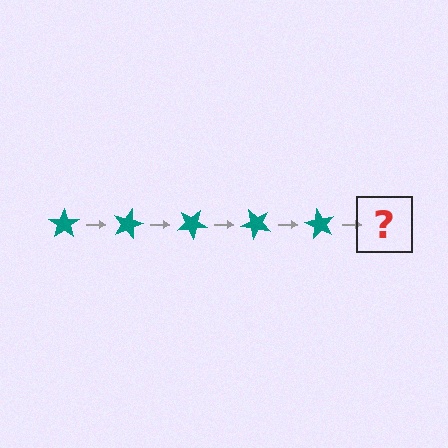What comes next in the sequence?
The next element should be a teal star rotated 75 degrees.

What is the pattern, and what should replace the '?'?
The pattern is that the star rotates 15 degrees each step. The '?' should be a teal star rotated 75 degrees.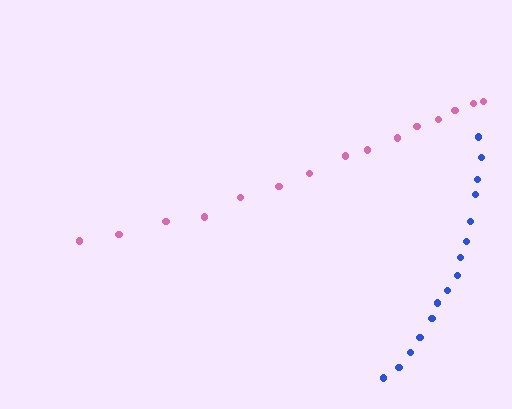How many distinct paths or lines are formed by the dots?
There are 2 distinct paths.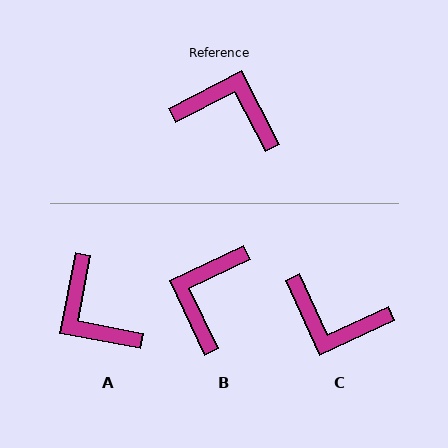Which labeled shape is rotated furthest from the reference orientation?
C, about 177 degrees away.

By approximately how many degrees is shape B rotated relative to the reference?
Approximately 88 degrees counter-clockwise.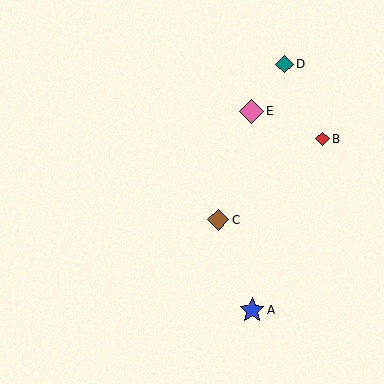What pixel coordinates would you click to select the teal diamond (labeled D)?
Click at (285, 64) to select the teal diamond D.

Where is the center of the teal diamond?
The center of the teal diamond is at (285, 64).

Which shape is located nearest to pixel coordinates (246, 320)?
The blue star (labeled A) at (252, 310) is nearest to that location.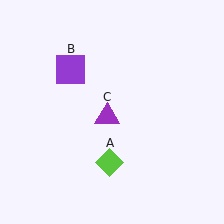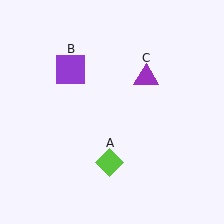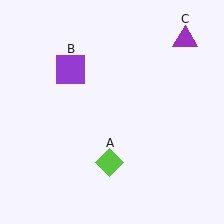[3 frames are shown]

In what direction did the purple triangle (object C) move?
The purple triangle (object C) moved up and to the right.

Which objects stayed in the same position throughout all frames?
Lime diamond (object A) and purple square (object B) remained stationary.